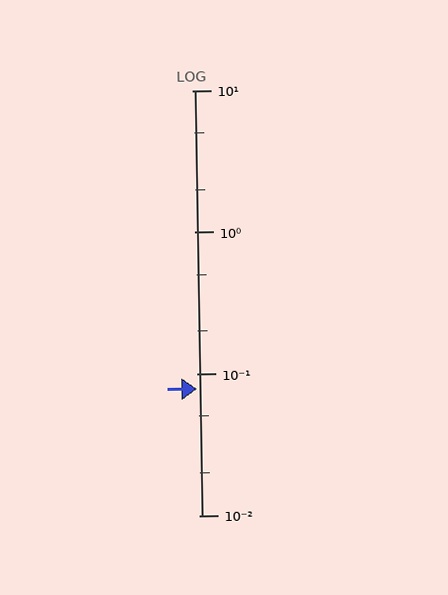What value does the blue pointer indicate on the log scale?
The pointer indicates approximately 0.078.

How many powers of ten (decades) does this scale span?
The scale spans 3 decades, from 0.01 to 10.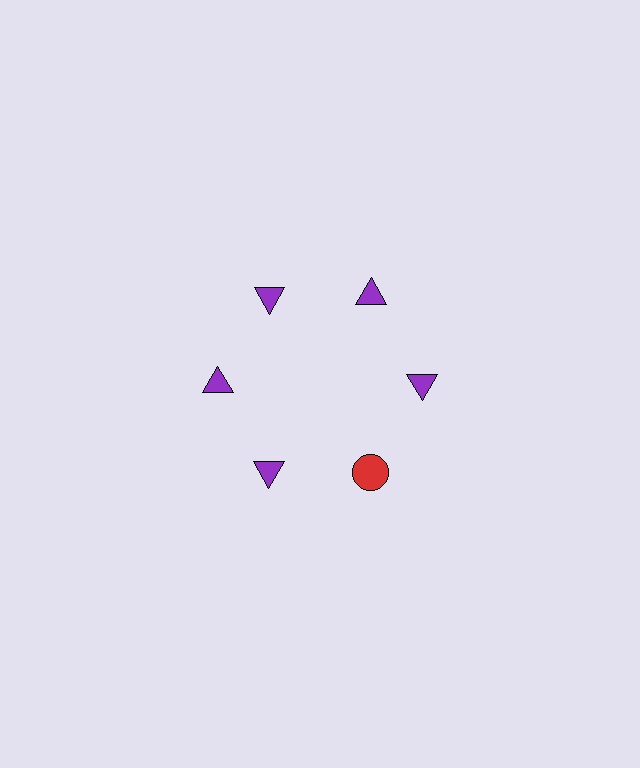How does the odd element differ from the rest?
It differs in both color (red instead of purple) and shape (circle instead of triangle).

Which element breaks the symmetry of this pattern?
The red circle at roughly the 5 o'clock position breaks the symmetry. All other shapes are purple triangles.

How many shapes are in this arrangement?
There are 6 shapes arranged in a ring pattern.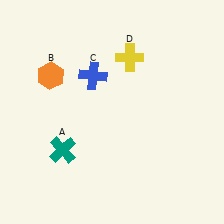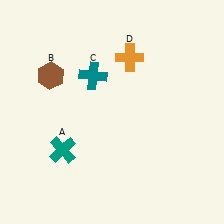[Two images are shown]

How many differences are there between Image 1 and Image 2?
There are 3 differences between the two images.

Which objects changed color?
B changed from orange to brown. C changed from blue to teal. D changed from yellow to orange.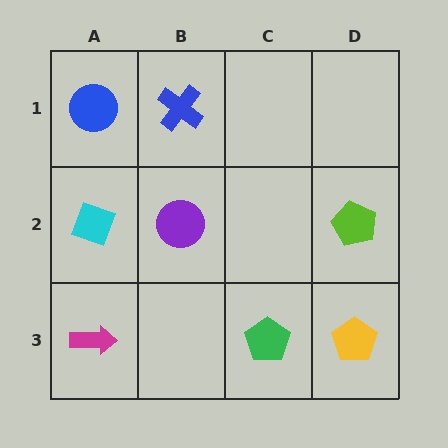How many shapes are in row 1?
2 shapes.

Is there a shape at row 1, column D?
No, that cell is empty.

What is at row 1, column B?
A blue cross.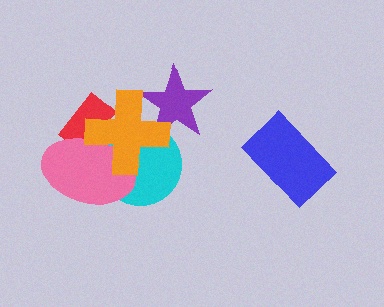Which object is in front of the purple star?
The orange cross is in front of the purple star.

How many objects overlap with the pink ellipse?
3 objects overlap with the pink ellipse.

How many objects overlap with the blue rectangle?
0 objects overlap with the blue rectangle.